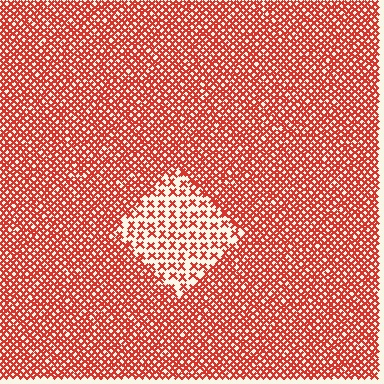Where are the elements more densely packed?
The elements are more densely packed outside the diamond boundary.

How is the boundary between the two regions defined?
The boundary is defined by a change in element density (approximately 2.4x ratio). All elements are the same color, size, and shape.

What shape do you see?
I see a diamond.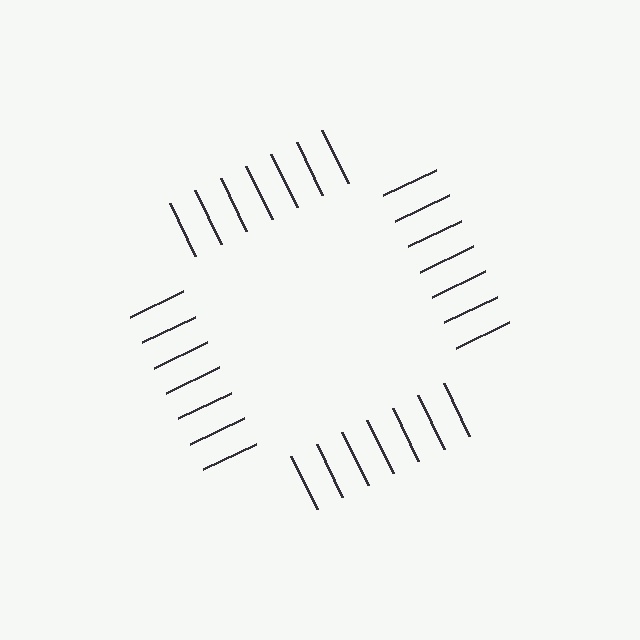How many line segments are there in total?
28 — 7 along each of the 4 edges.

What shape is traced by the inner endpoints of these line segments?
An illusory square — the line segments terminate on its edges but no continuous stroke is drawn.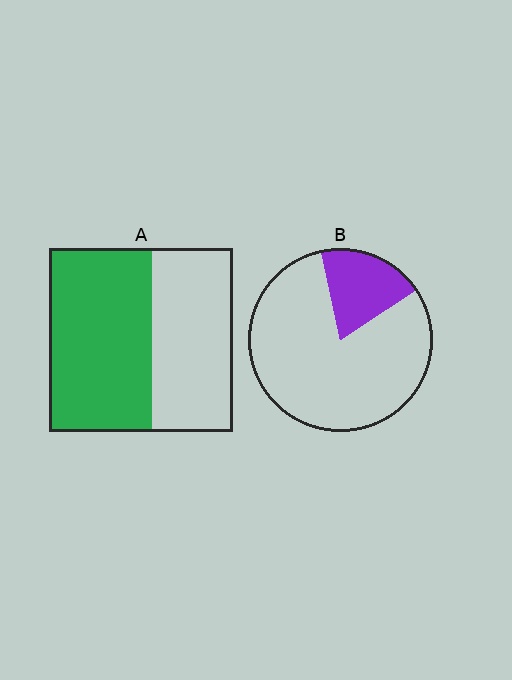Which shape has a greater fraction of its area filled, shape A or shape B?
Shape A.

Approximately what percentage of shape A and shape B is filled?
A is approximately 55% and B is approximately 20%.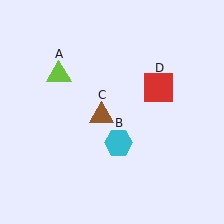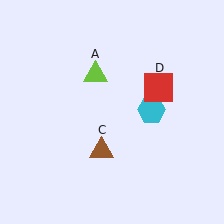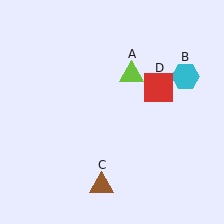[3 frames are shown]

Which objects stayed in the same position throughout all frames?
Red square (object D) remained stationary.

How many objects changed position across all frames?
3 objects changed position: lime triangle (object A), cyan hexagon (object B), brown triangle (object C).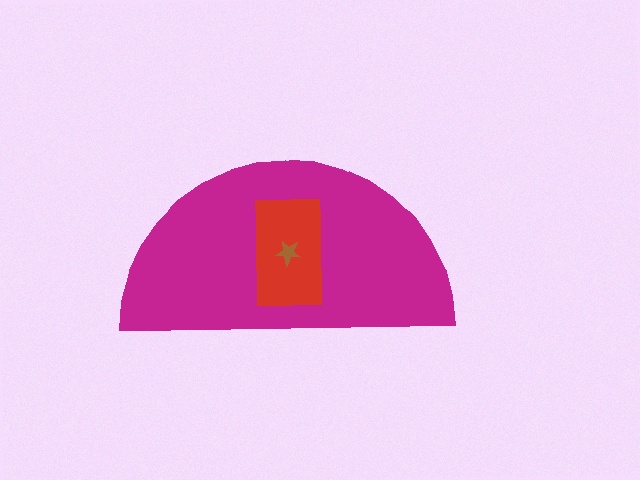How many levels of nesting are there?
3.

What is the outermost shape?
The magenta semicircle.